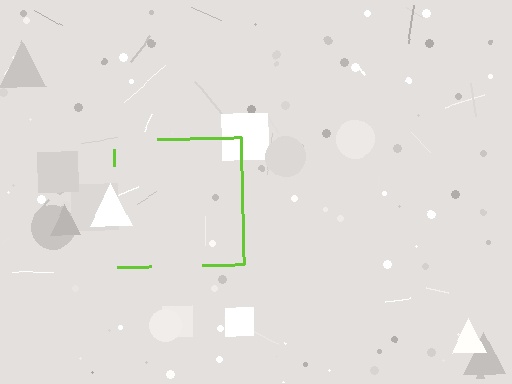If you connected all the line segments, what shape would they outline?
They would outline a square.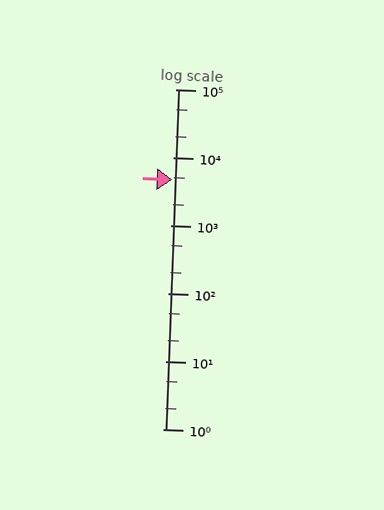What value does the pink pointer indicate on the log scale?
The pointer indicates approximately 4600.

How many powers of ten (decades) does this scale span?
The scale spans 5 decades, from 1 to 100000.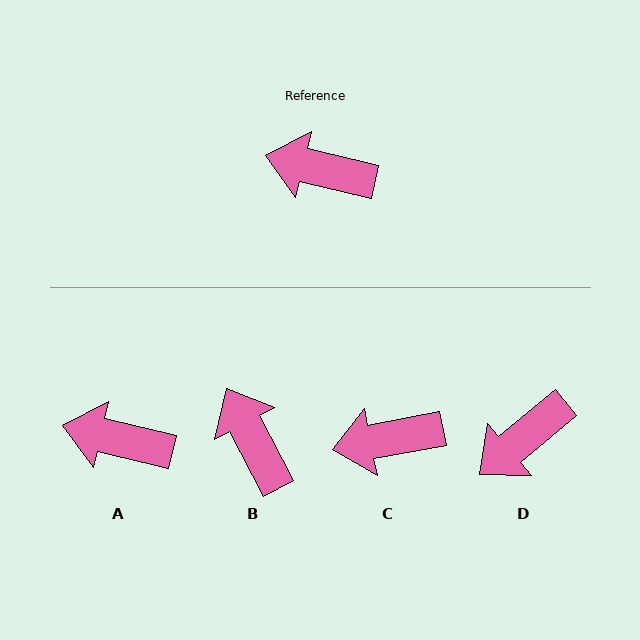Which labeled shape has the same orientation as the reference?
A.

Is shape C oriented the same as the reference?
No, it is off by about 24 degrees.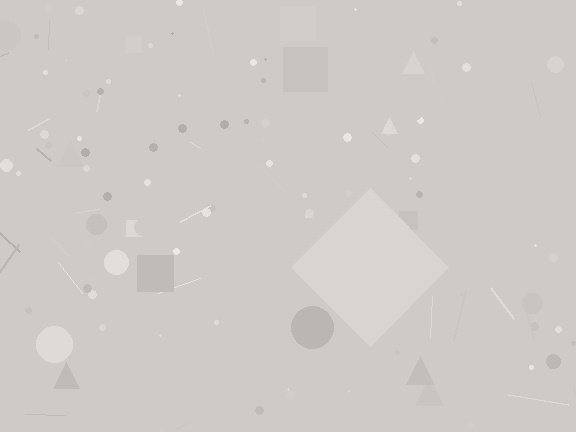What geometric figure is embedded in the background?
A diamond is embedded in the background.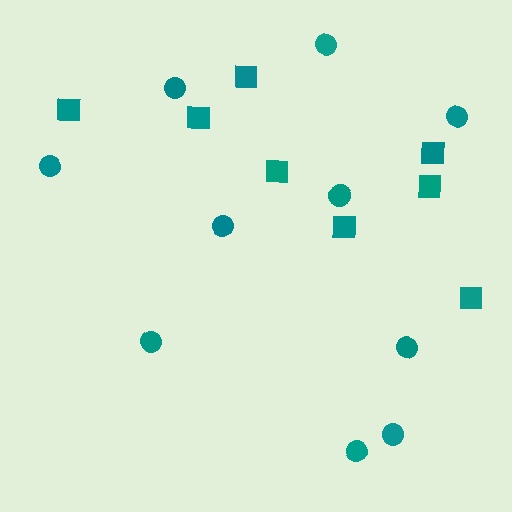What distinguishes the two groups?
There are 2 groups: one group of squares (8) and one group of circles (10).